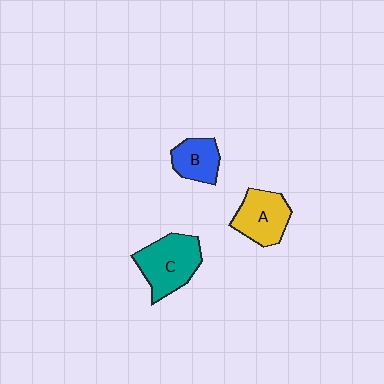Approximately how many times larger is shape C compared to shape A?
Approximately 1.2 times.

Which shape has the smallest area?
Shape B (blue).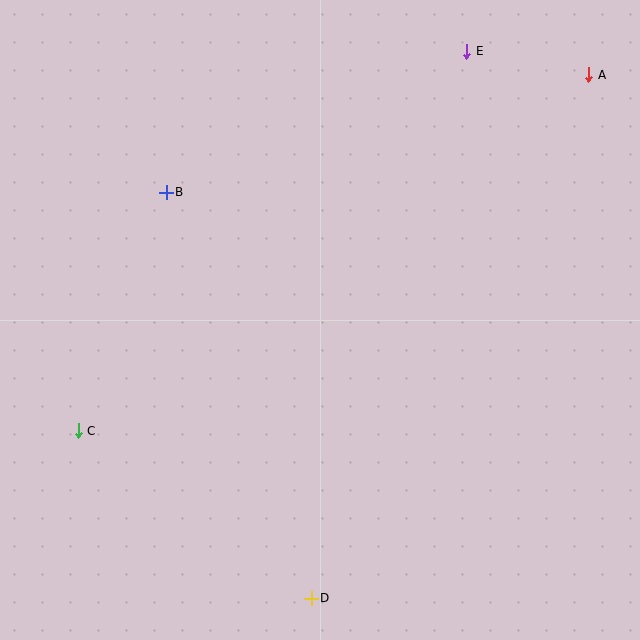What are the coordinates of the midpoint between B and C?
The midpoint between B and C is at (122, 312).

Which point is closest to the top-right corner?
Point A is closest to the top-right corner.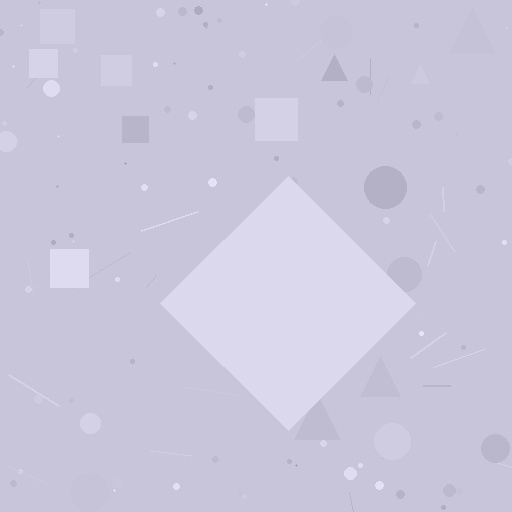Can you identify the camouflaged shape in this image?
The camouflaged shape is a diamond.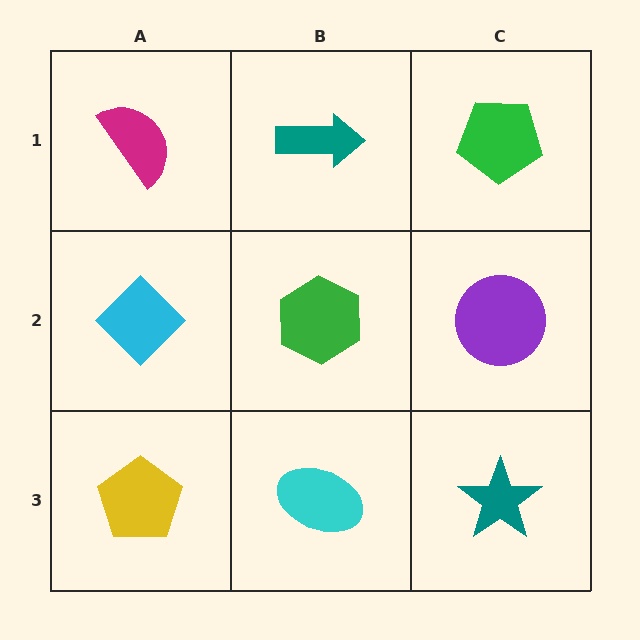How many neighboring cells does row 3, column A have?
2.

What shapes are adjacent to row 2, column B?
A teal arrow (row 1, column B), a cyan ellipse (row 3, column B), a cyan diamond (row 2, column A), a purple circle (row 2, column C).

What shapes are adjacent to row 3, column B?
A green hexagon (row 2, column B), a yellow pentagon (row 3, column A), a teal star (row 3, column C).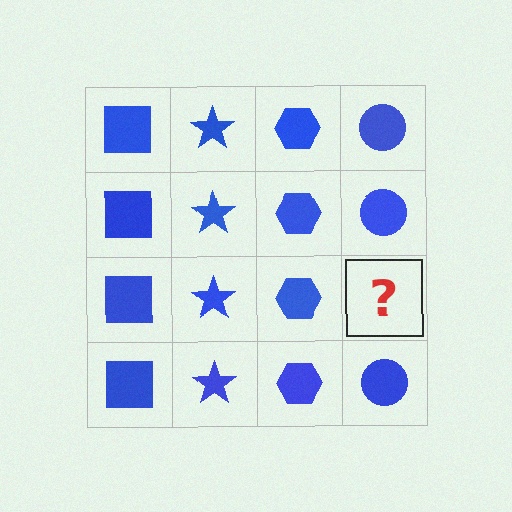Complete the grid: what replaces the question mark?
The question mark should be replaced with a blue circle.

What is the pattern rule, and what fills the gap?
The rule is that each column has a consistent shape. The gap should be filled with a blue circle.